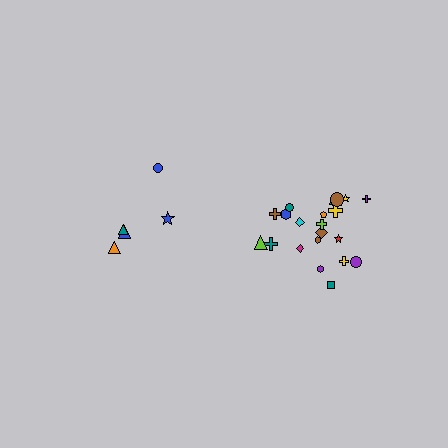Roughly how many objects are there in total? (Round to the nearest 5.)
Roughly 25 objects in total.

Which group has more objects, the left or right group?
The right group.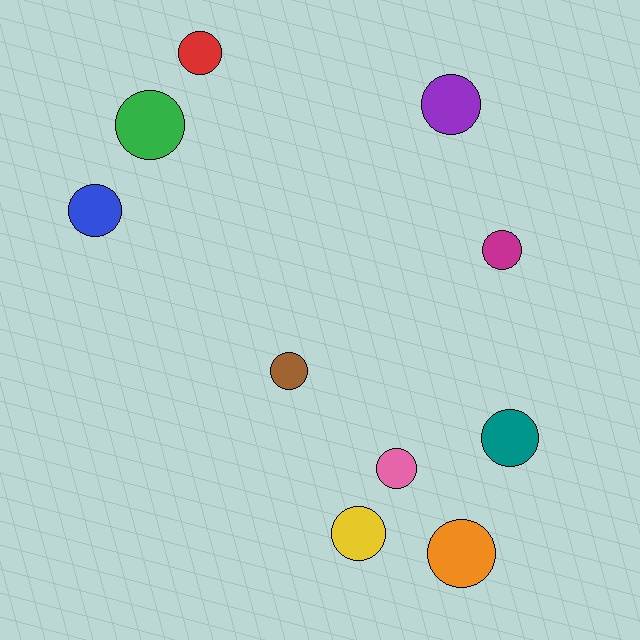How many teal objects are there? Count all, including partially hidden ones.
There is 1 teal object.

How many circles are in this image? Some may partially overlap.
There are 10 circles.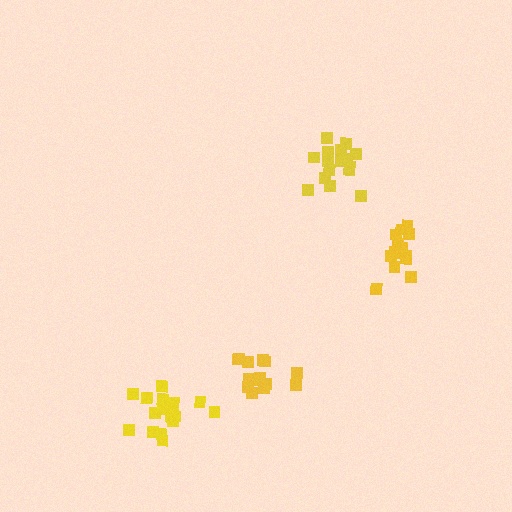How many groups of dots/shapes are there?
There are 4 groups.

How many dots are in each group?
Group 1: 18 dots, Group 2: 15 dots, Group 3: 18 dots, Group 4: 15 dots (66 total).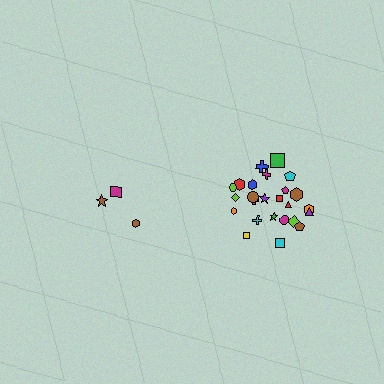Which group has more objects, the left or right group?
The right group.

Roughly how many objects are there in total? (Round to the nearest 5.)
Roughly 30 objects in total.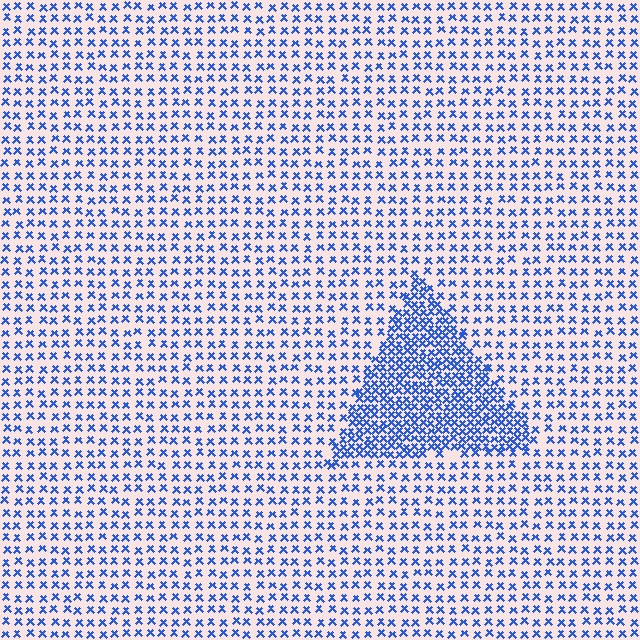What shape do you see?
I see a triangle.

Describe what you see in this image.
The image contains small blue elements arranged at two different densities. A triangle-shaped region is visible where the elements are more densely packed than the surrounding area.